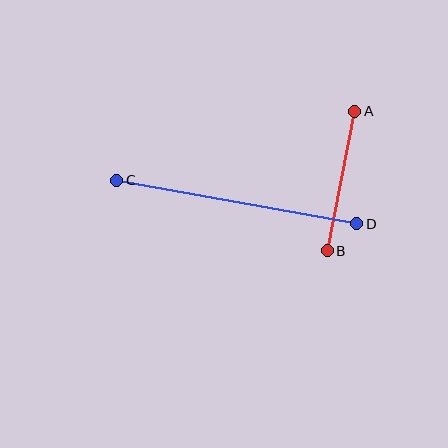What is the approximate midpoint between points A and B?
The midpoint is at approximately (341, 181) pixels.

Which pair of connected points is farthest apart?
Points C and D are farthest apart.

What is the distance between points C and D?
The distance is approximately 243 pixels.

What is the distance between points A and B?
The distance is approximately 142 pixels.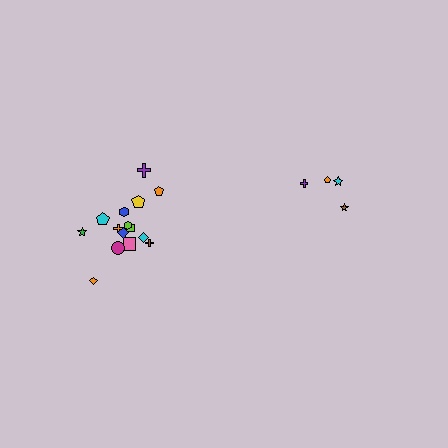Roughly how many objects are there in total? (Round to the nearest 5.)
Roughly 20 objects in total.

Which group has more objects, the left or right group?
The left group.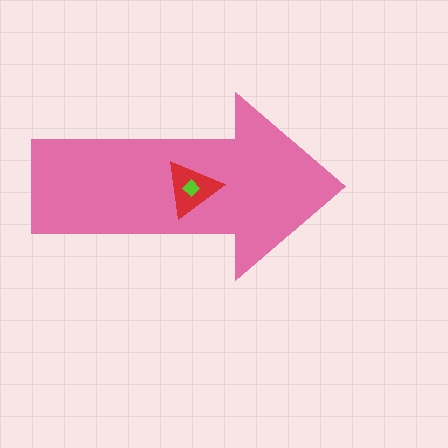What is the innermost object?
The lime diamond.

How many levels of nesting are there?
3.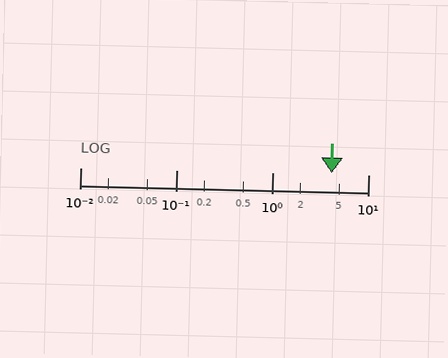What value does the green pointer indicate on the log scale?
The pointer indicates approximately 4.2.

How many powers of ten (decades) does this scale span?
The scale spans 3 decades, from 0.01 to 10.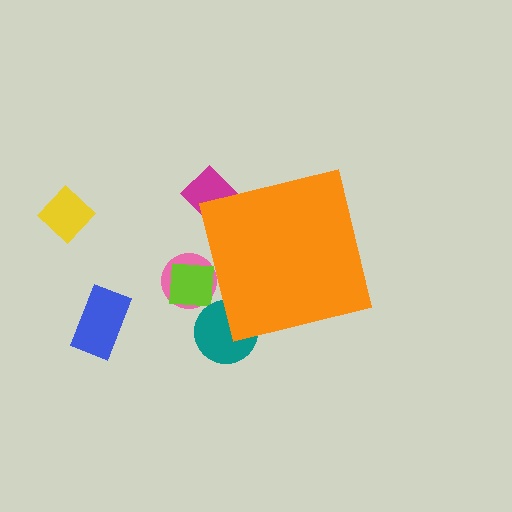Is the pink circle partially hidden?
Yes, the pink circle is partially hidden behind the orange square.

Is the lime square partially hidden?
Yes, the lime square is partially hidden behind the orange square.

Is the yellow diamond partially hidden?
No, the yellow diamond is fully visible.